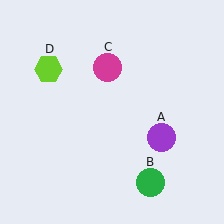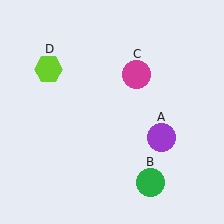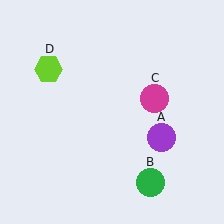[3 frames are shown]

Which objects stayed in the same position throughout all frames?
Purple circle (object A) and green circle (object B) and lime hexagon (object D) remained stationary.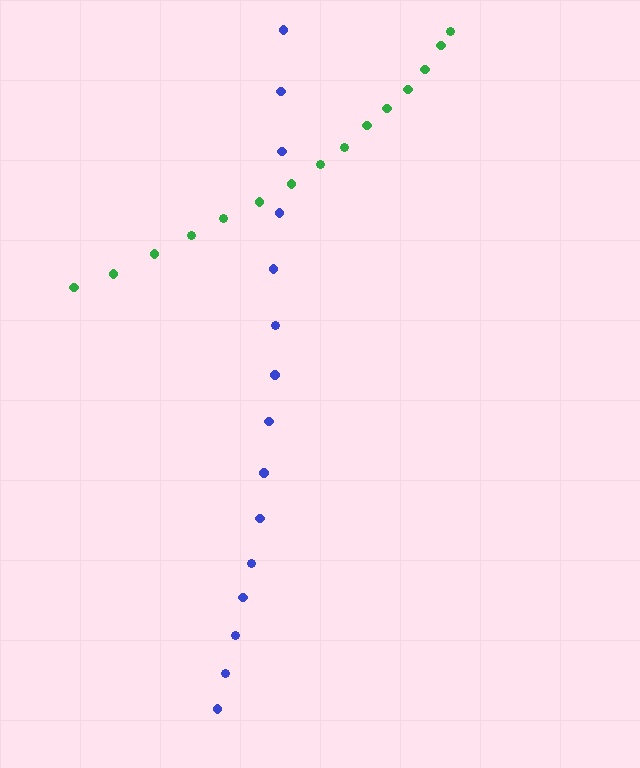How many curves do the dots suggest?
There are 2 distinct paths.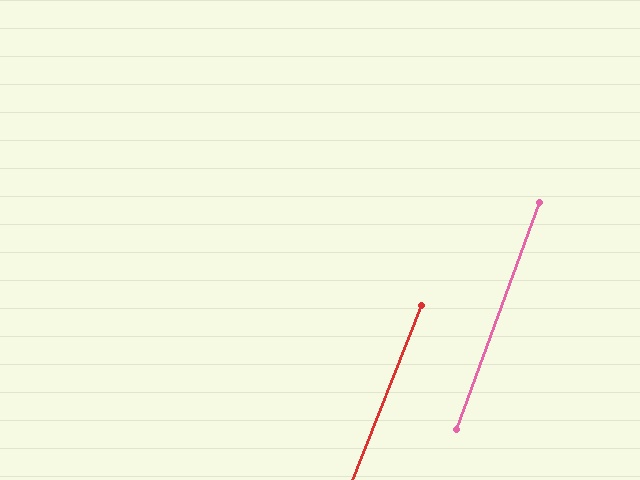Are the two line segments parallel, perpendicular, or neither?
Parallel — their directions differ by only 1.4°.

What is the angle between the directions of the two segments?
Approximately 1 degree.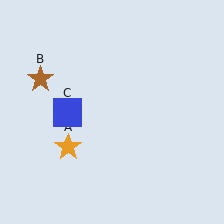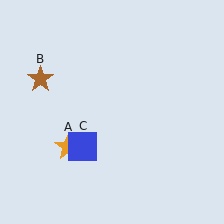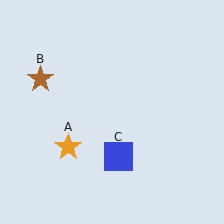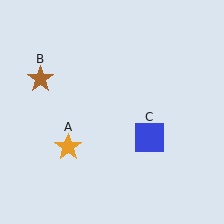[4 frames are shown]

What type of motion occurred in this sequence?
The blue square (object C) rotated counterclockwise around the center of the scene.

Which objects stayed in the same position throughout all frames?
Orange star (object A) and brown star (object B) remained stationary.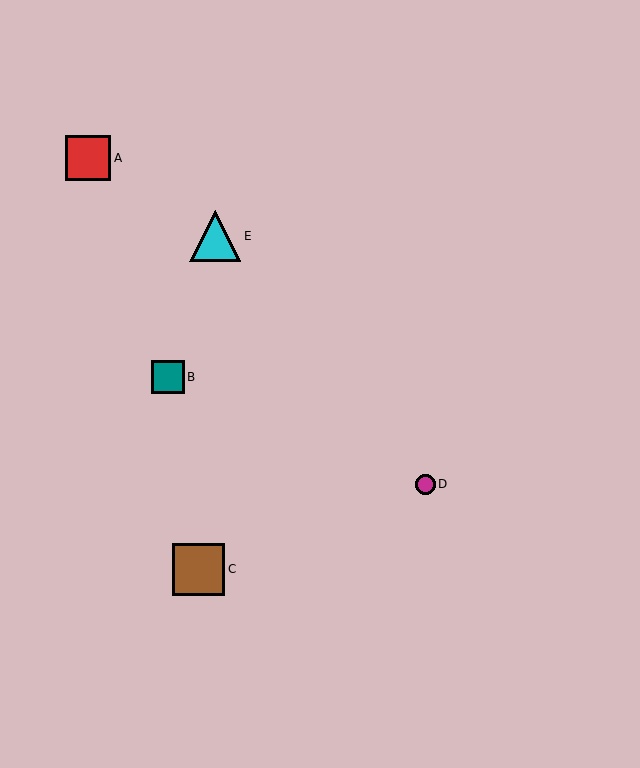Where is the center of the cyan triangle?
The center of the cyan triangle is at (215, 236).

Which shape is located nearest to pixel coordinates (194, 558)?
The brown square (labeled C) at (199, 569) is nearest to that location.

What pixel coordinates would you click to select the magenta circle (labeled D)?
Click at (425, 484) to select the magenta circle D.